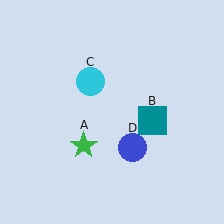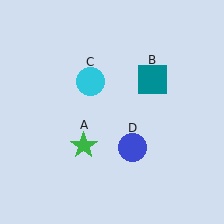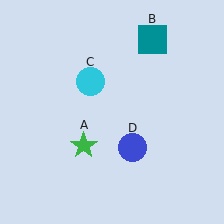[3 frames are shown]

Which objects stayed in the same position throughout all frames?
Green star (object A) and cyan circle (object C) and blue circle (object D) remained stationary.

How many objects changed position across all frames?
1 object changed position: teal square (object B).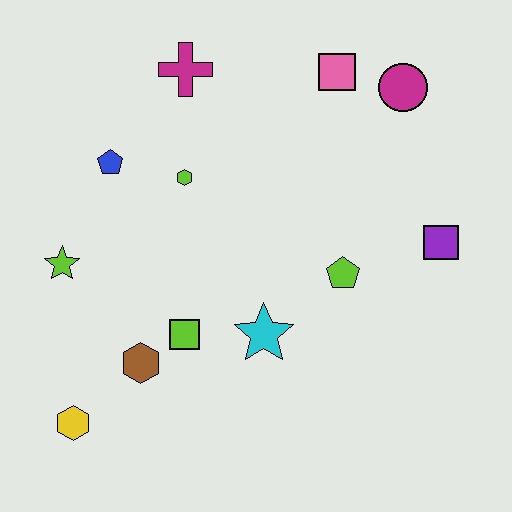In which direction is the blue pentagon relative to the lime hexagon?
The blue pentagon is to the left of the lime hexagon.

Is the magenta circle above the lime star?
Yes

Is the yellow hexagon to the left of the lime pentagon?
Yes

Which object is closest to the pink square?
The magenta circle is closest to the pink square.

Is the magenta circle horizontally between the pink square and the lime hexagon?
No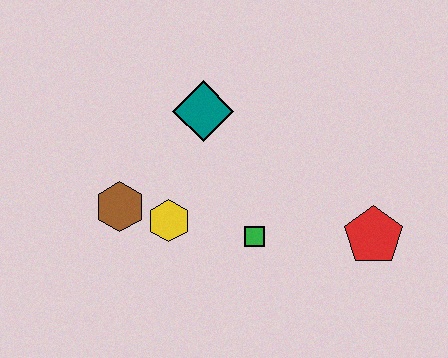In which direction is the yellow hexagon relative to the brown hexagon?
The yellow hexagon is to the right of the brown hexagon.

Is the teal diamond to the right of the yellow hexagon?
Yes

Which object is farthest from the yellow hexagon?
The red pentagon is farthest from the yellow hexagon.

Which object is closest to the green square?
The yellow hexagon is closest to the green square.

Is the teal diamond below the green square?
No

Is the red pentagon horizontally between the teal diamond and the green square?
No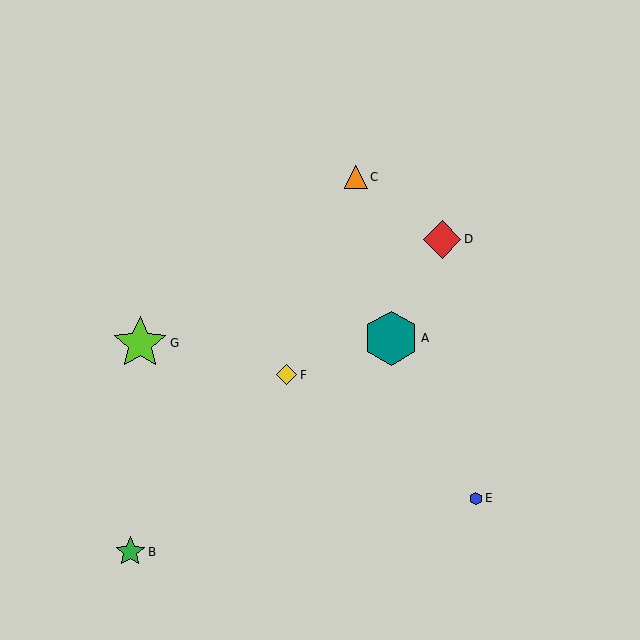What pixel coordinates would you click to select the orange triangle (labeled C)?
Click at (356, 177) to select the orange triangle C.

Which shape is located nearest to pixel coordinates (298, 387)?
The yellow diamond (labeled F) at (287, 375) is nearest to that location.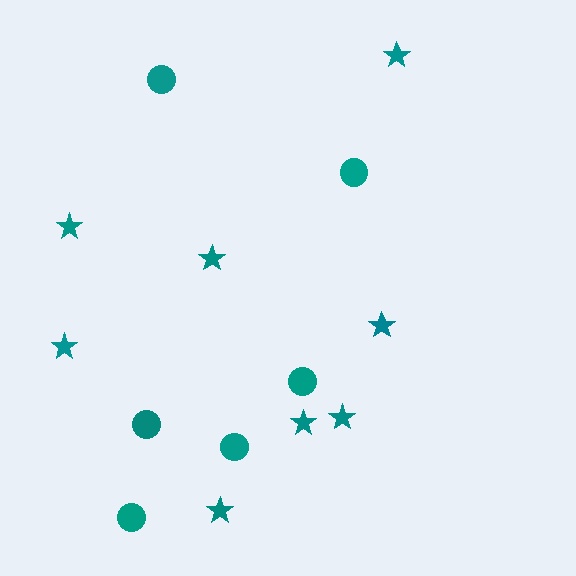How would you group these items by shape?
There are 2 groups: one group of stars (8) and one group of circles (6).